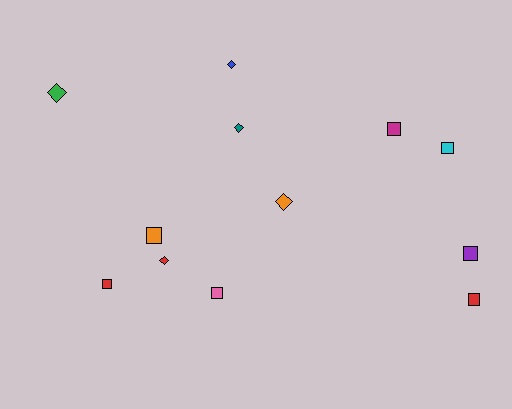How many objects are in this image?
There are 12 objects.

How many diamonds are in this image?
There are 5 diamonds.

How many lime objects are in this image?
There are no lime objects.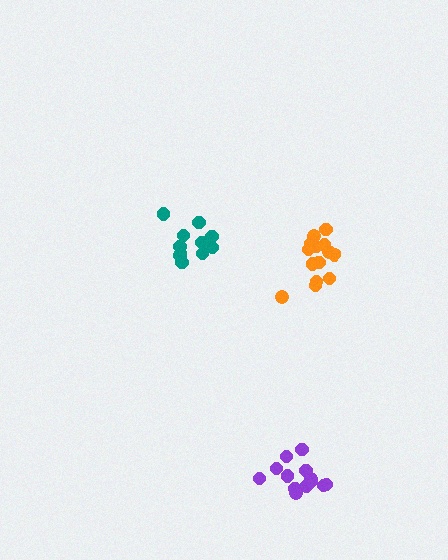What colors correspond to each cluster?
The clusters are colored: purple, orange, teal.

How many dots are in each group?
Group 1: 13 dots, Group 2: 14 dots, Group 3: 11 dots (38 total).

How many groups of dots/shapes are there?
There are 3 groups.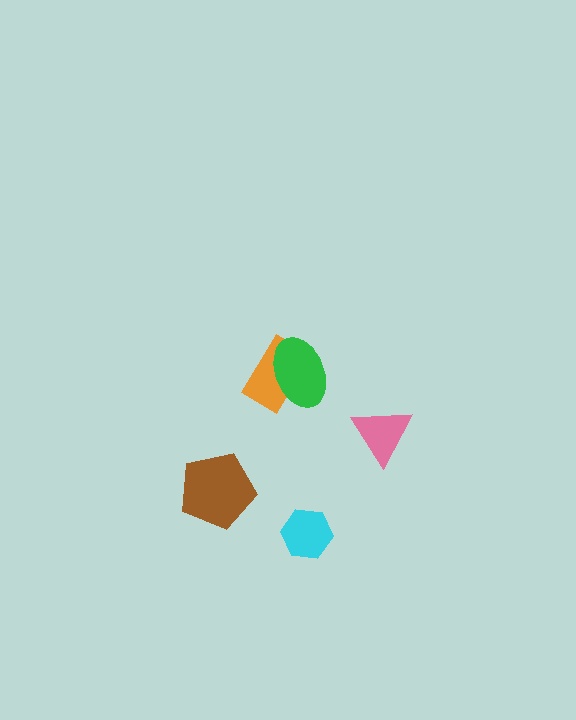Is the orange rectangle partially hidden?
Yes, it is partially covered by another shape.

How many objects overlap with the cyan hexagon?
0 objects overlap with the cyan hexagon.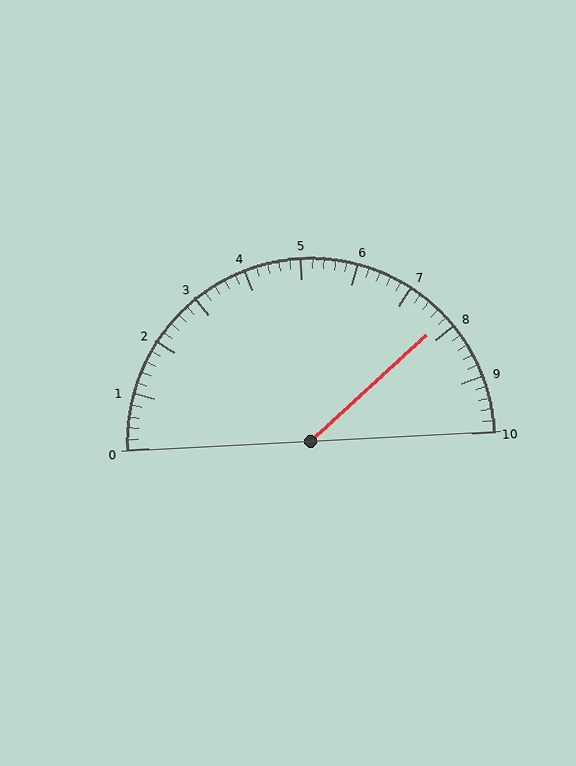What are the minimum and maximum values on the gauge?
The gauge ranges from 0 to 10.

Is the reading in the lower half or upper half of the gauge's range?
The reading is in the upper half of the range (0 to 10).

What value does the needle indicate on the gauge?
The needle indicates approximately 7.8.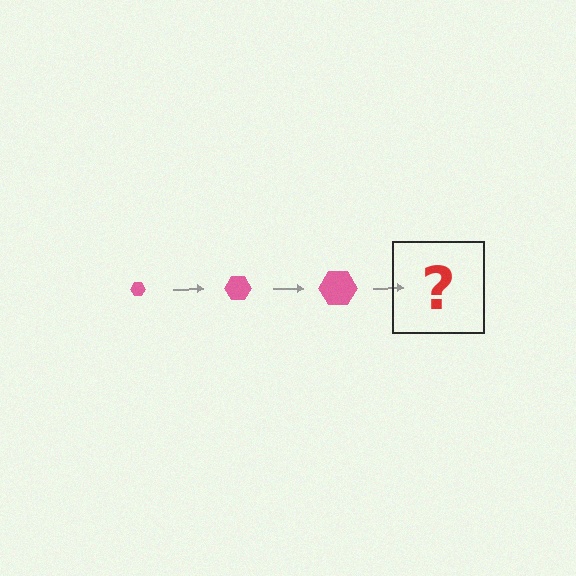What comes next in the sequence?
The next element should be a pink hexagon, larger than the previous one.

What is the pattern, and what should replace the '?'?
The pattern is that the hexagon gets progressively larger each step. The '?' should be a pink hexagon, larger than the previous one.